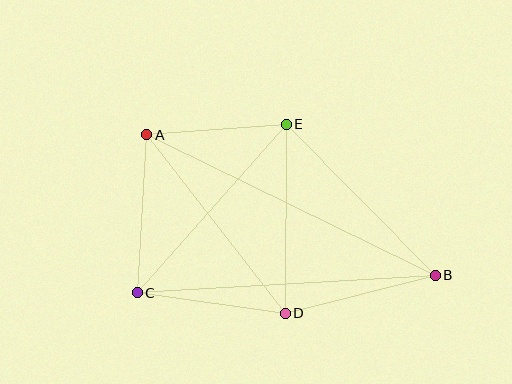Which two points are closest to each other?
Points A and E are closest to each other.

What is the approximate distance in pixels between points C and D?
The distance between C and D is approximately 149 pixels.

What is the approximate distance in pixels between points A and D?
The distance between A and D is approximately 226 pixels.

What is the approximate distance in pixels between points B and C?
The distance between B and C is approximately 299 pixels.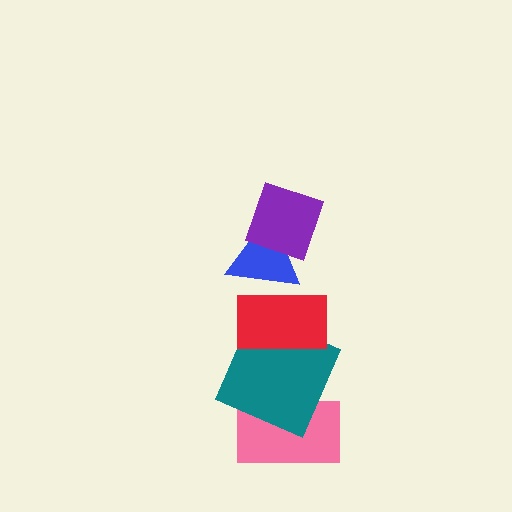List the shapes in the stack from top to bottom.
From top to bottom: the purple diamond, the blue triangle, the red rectangle, the teal square, the pink rectangle.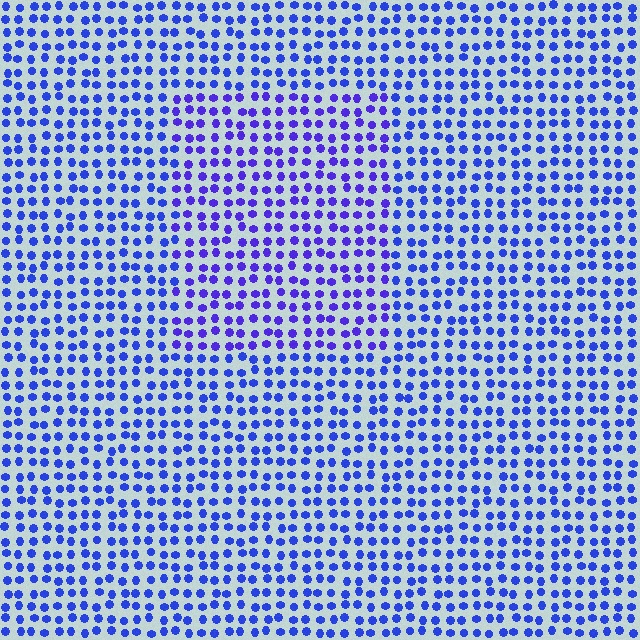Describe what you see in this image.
The image is filled with small blue elements in a uniform arrangement. A rectangle-shaped region is visible where the elements are tinted to a slightly different hue, forming a subtle color boundary.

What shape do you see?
I see a rectangle.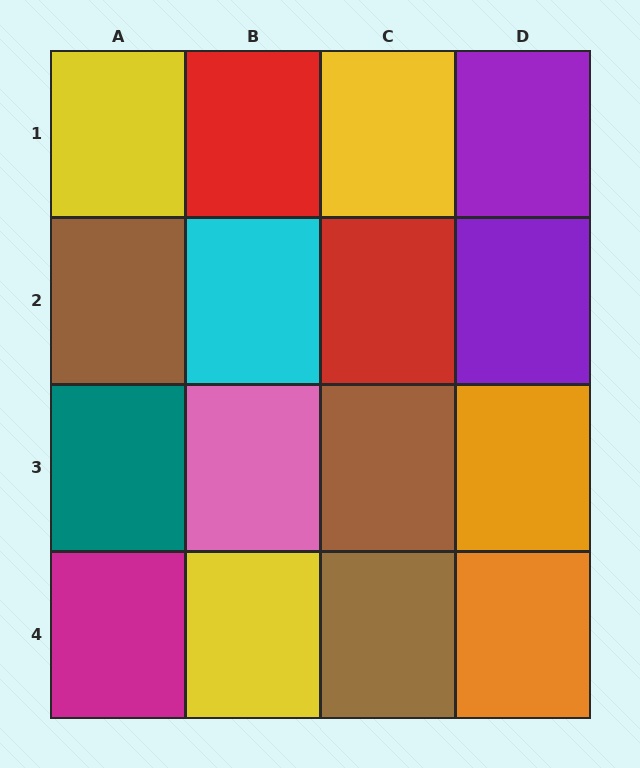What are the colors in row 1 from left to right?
Yellow, red, yellow, purple.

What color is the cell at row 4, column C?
Brown.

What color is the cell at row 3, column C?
Brown.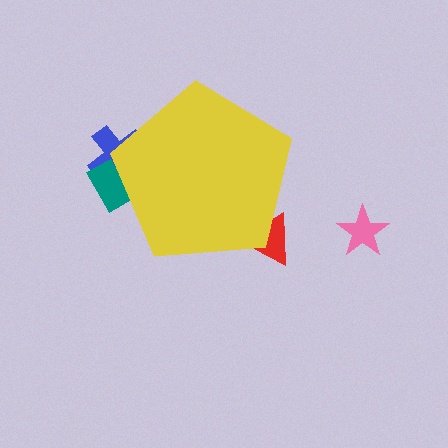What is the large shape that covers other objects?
A yellow pentagon.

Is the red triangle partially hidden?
Yes, the red triangle is partially hidden behind the yellow pentagon.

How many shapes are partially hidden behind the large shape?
3 shapes are partially hidden.